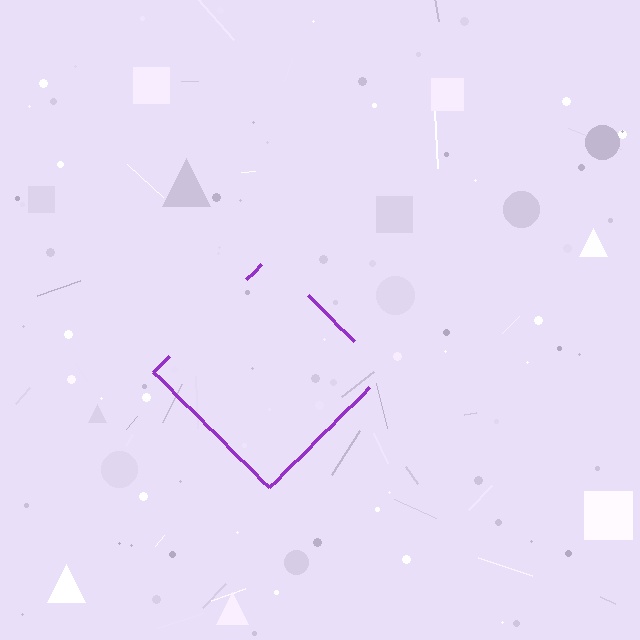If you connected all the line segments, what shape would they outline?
They would outline a diamond.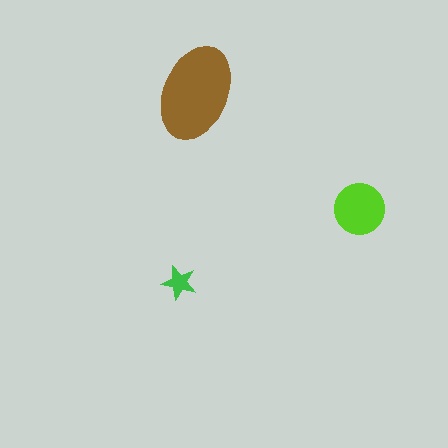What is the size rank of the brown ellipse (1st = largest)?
1st.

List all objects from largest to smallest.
The brown ellipse, the lime circle, the green star.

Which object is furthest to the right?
The lime circle is rightmost.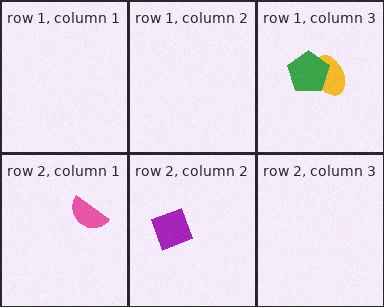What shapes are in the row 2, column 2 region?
The purple square.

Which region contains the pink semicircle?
The row 2, column 1 region.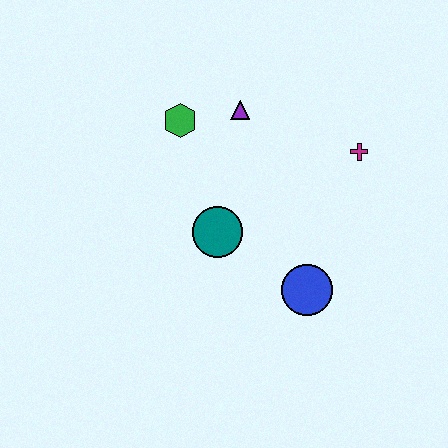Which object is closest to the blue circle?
The teal circle is closest to the blue circle.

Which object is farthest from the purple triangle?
The blue circle is farthest from the purple triangle.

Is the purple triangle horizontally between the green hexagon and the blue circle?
Yes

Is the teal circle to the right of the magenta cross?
No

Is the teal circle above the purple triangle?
No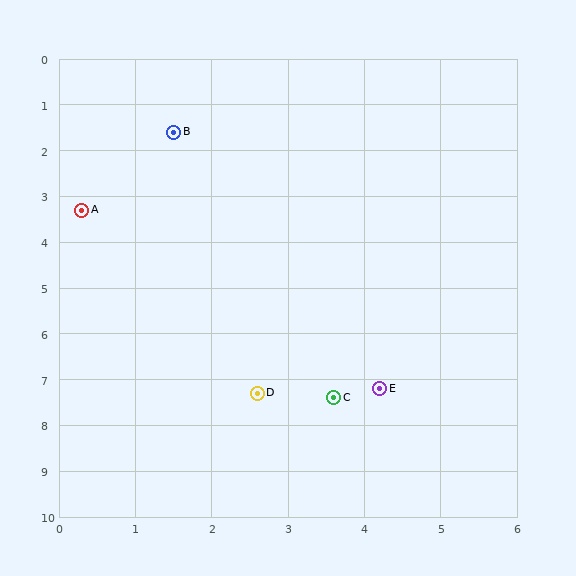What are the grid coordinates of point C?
Point C is at approximately (3.6, 7.4).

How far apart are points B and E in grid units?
Points B and E are about 6.2 grid units apart.